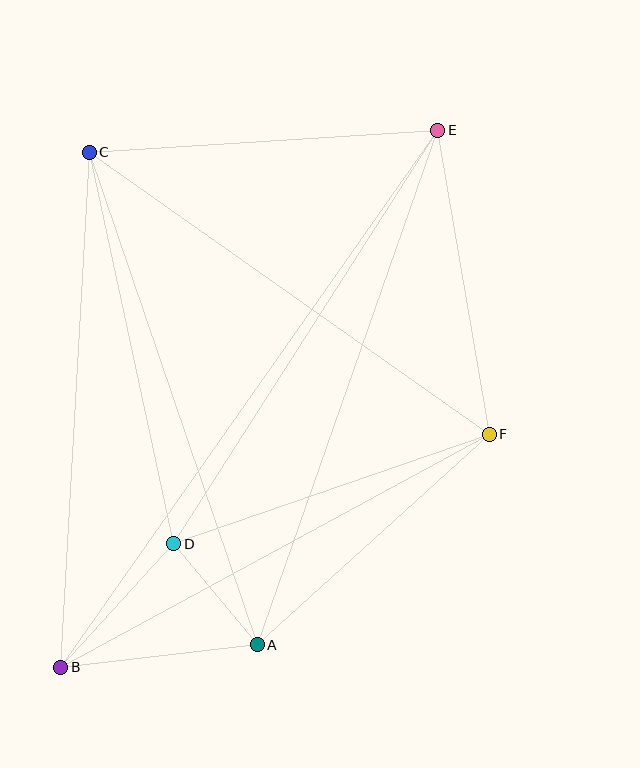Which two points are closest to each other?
Points A and D are closest to each other.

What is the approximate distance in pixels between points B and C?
The distance between B and C is approximately 516 pixels.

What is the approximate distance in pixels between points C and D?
The distance between C and D is approximately 400 pixels.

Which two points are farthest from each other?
Points B and E are farthest from each other.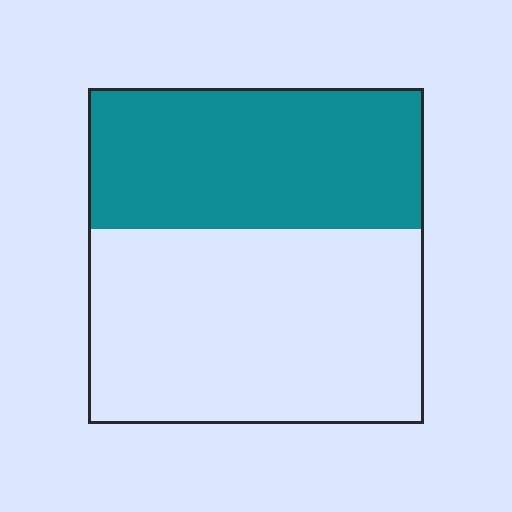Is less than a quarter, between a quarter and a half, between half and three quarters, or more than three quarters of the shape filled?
Between a quarter and a half.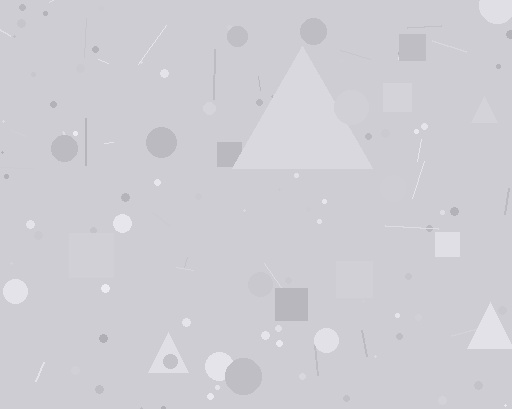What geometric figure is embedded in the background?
A triangle is embedded in the background.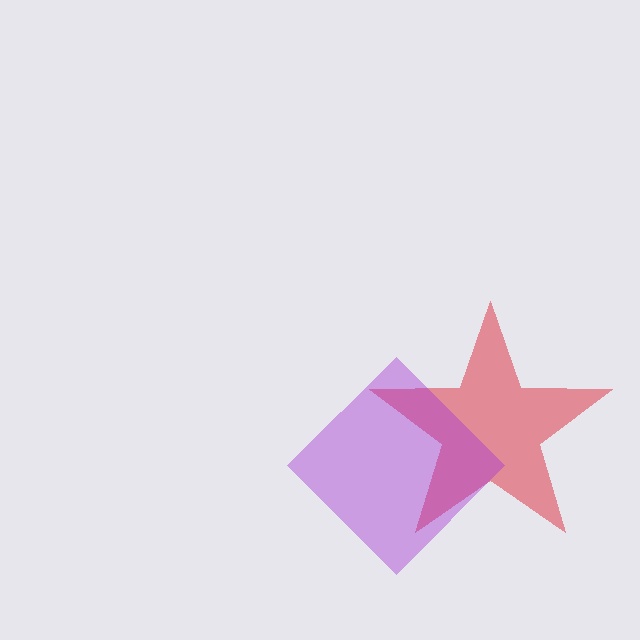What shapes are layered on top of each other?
The layered shapes are: a red star, a purple diamond.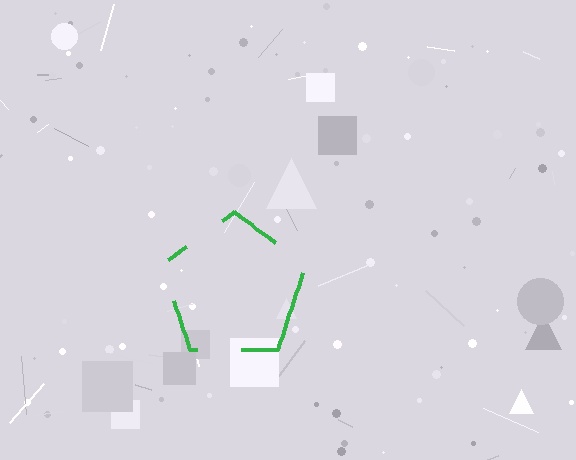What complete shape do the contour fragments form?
The contour fragments form a pentagon.